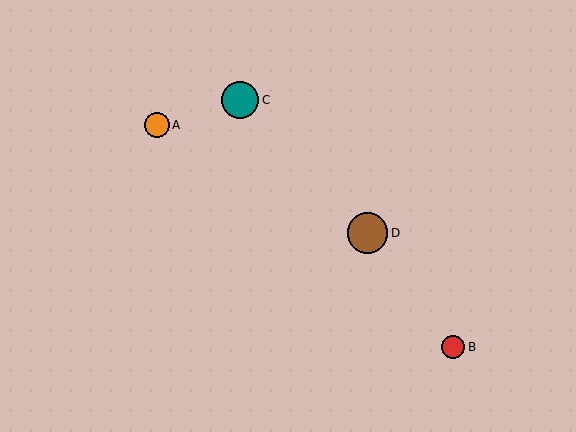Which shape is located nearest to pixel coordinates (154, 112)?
The orange circle (labeled A) at (157, 125) is nearest to that location.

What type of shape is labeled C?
Shape C is a teal circle.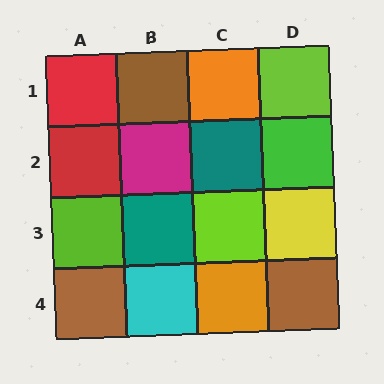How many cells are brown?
3 cells are brown.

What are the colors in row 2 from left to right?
Red, magenta, teal, green.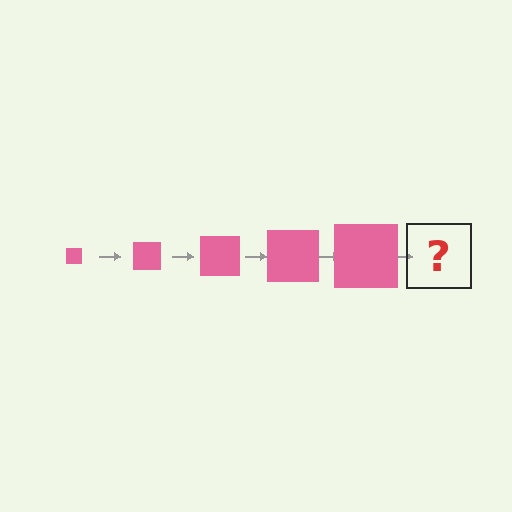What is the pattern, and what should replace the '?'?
The pattern is that the square gets progressively larger each step. The '?' should be a pink square, larger than the previous one.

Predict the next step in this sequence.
The next step is a pink square, larger than the previous one.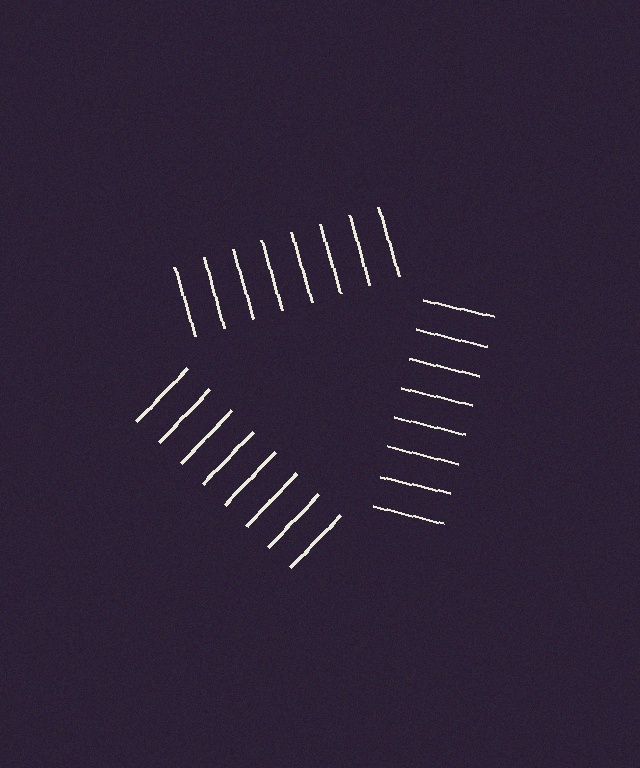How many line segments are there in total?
24 — 8 along each of the 3 edges.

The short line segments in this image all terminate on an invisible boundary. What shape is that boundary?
An illusory triangle — the line segments terminate on its edges but no continuous stroke is drawn.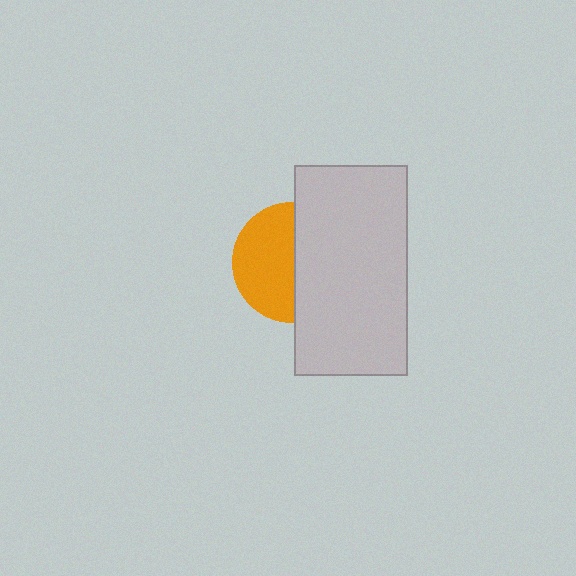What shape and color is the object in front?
The object in front is a light gray rectangle.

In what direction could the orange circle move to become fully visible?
The orange circle could move left. That would shift it out from behind the light gray rectangle entirely.